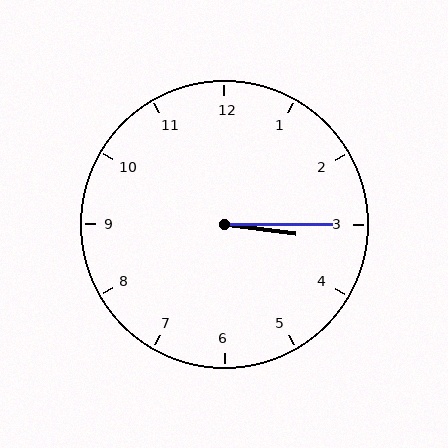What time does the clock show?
3:15.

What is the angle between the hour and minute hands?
Approximately 8 degrees.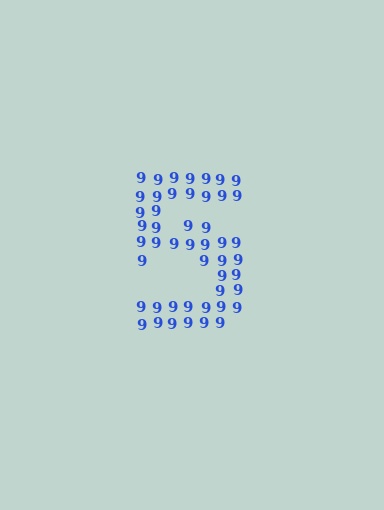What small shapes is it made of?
It is made of small digit 9's.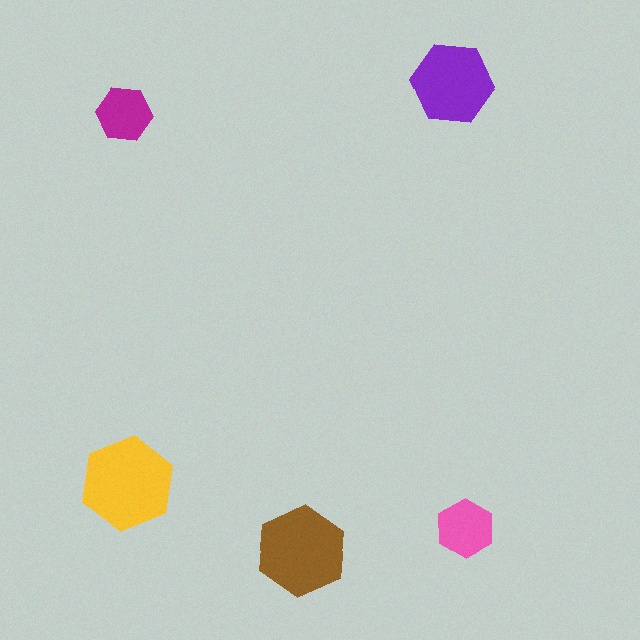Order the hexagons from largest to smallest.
the yellow one, the brown one, the purple one, the pink one, the magenta one.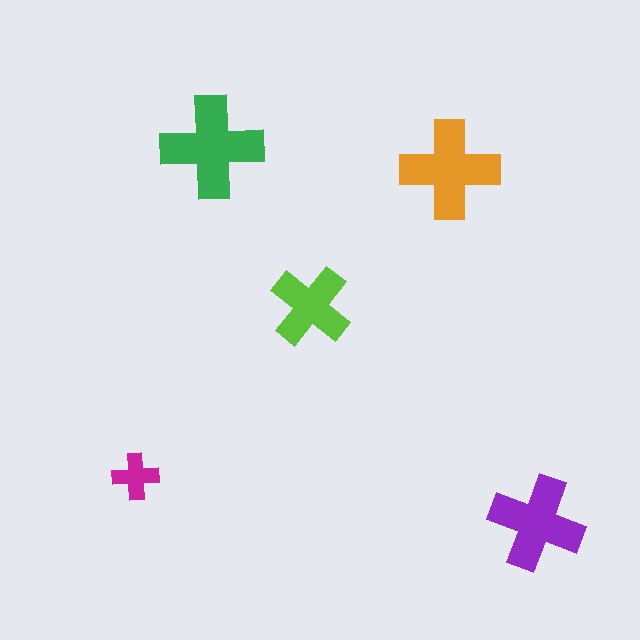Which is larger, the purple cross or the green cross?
The green one.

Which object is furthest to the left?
The magenta cross is leftmost.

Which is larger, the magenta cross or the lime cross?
The lime one.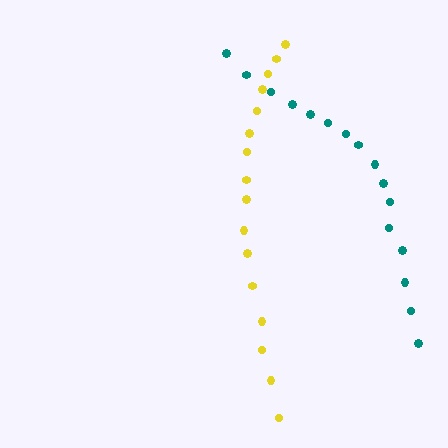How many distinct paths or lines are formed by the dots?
There are 2 distinct paths.